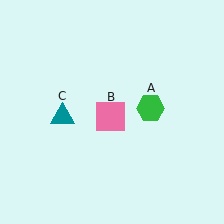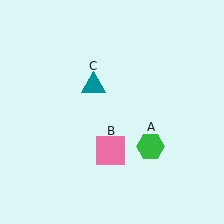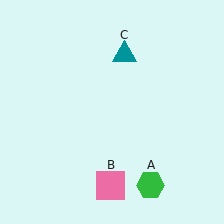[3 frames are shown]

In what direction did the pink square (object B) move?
The pink square (object B) moved down.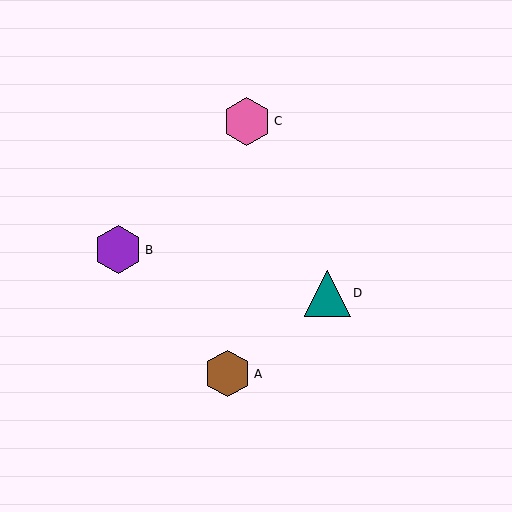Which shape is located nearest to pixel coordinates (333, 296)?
The teal triangle (labeled D) at (327, 293) is nearest to that location.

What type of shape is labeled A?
Shape A is a brown hexagon.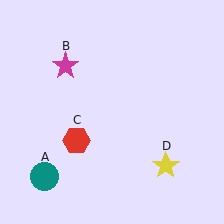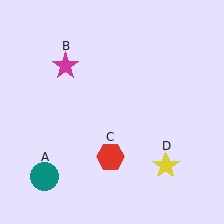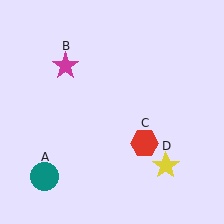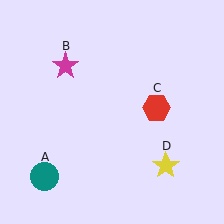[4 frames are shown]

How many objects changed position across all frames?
1 object changed position: red hexagon (object C).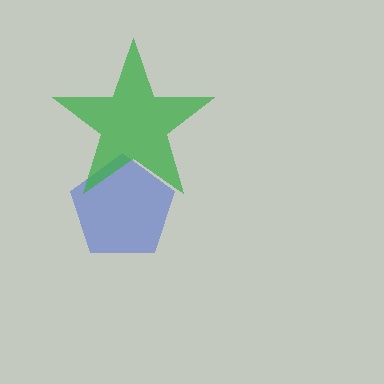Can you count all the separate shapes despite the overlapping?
Yes, there are 2 separate shapes.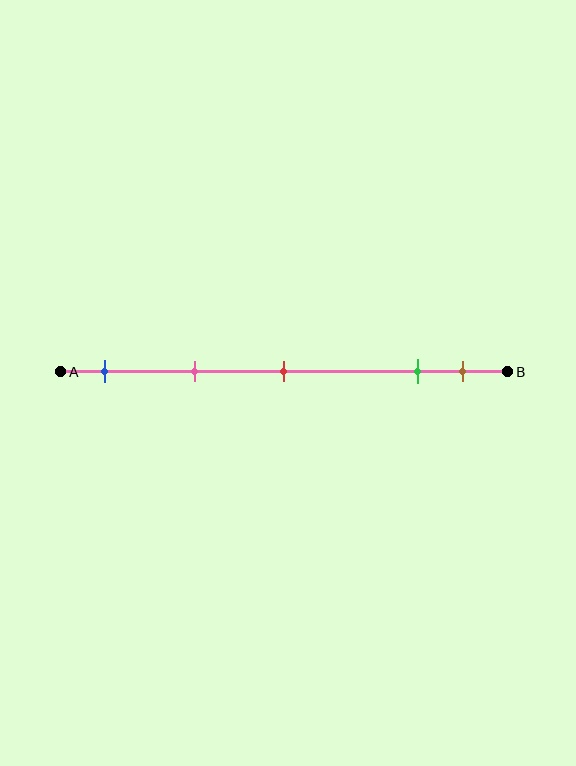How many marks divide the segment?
There are 5 marks dividing the segment.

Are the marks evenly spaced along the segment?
No, the marks are not evenly spaced.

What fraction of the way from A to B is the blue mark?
The blue mark is approximately 10% (0.1) of the way from A to B.